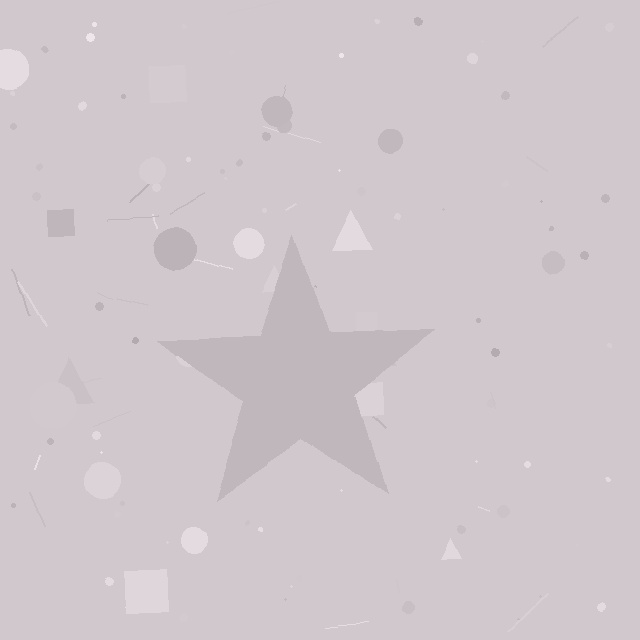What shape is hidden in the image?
A star is hidden in the image.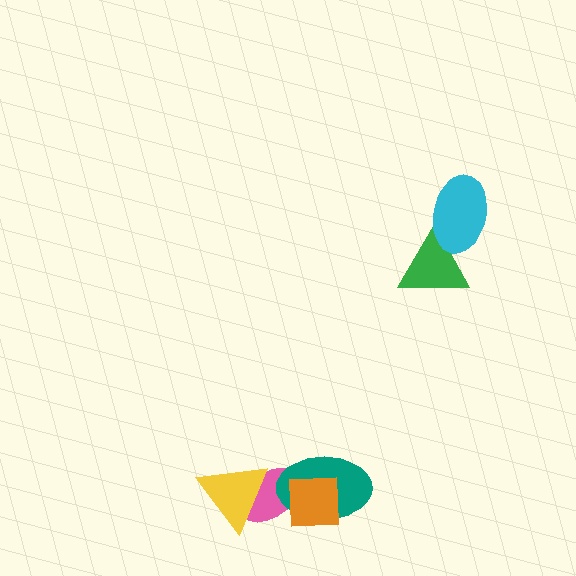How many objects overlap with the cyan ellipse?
1 object overlaps with the cyan ellipse.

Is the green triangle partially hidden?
Yes, it is partially covered by another shape.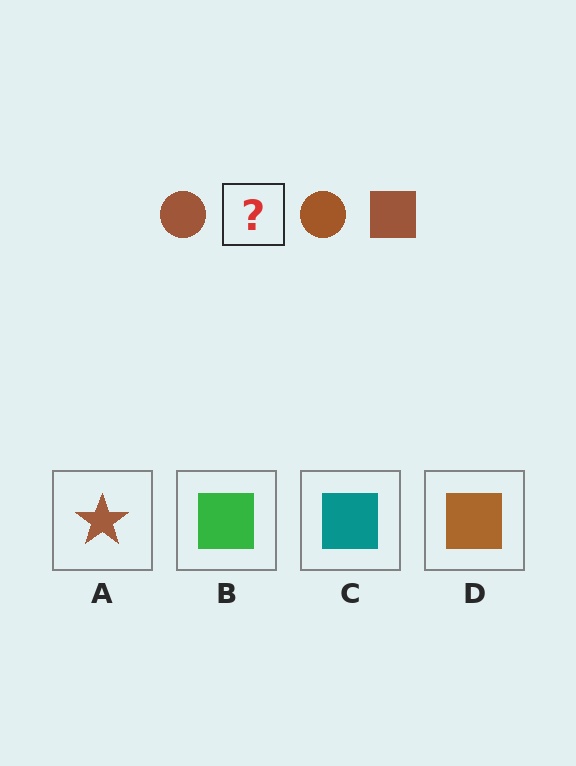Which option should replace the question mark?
Option D.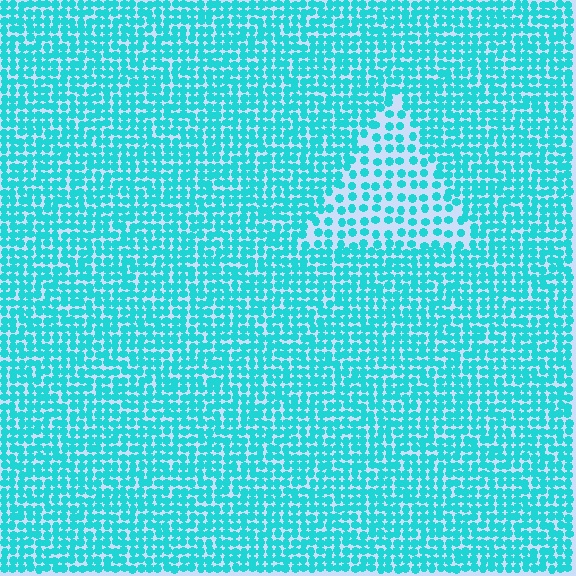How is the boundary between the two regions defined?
The boundary is defined by a change in element density (approximately 2.0x ratio). All elements are the same color, size, and shape.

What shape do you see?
I see a triangle.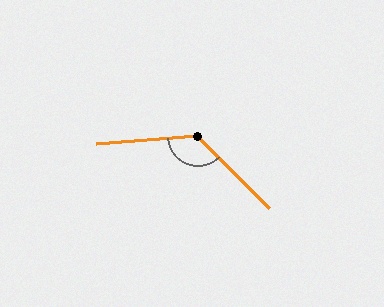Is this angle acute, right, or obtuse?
It is obtuse.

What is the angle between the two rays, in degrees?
Approximately 130 degrees.